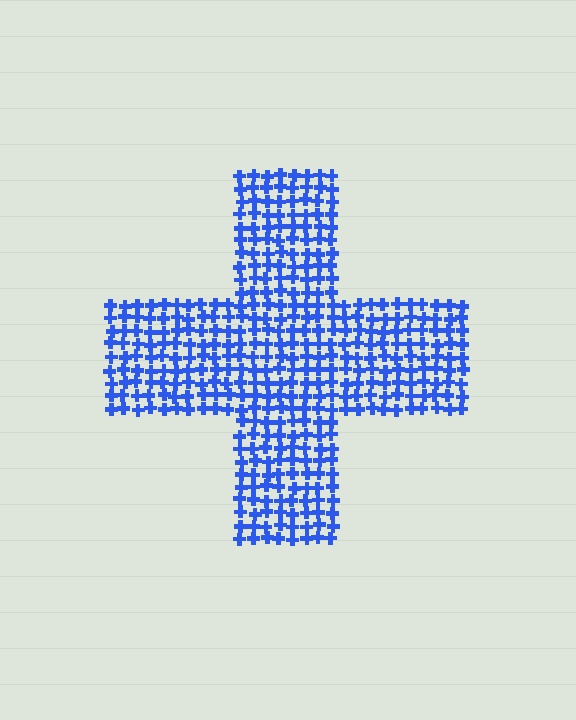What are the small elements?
The small elements are crosses.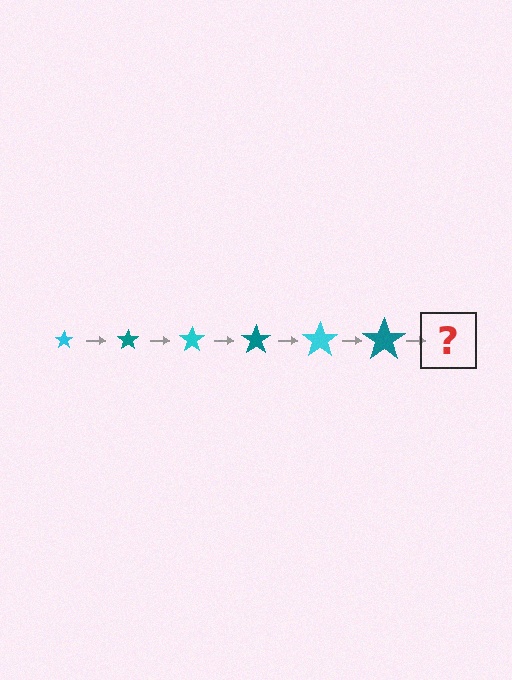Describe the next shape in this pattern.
It should be a cyan star, larger than the previous one.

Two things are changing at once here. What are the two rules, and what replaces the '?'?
The two rules are that the star grows larger each step and the color cycles through cyan and teal. The '?' should be a cyan star, larger than the previous one.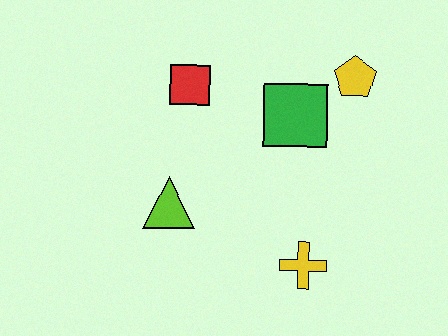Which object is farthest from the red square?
The yellow cross is farthest from the red square.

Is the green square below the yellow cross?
No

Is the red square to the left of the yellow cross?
Yes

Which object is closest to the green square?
The yellow pentagon is closest to the green square.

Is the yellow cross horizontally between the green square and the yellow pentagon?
Yes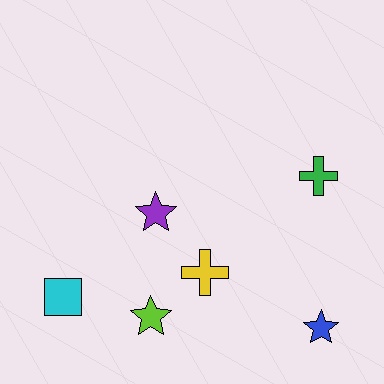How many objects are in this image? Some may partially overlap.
There are 6 objects.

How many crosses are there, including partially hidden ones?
There are 2 crosses.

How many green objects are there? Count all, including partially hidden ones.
There is 1 green object.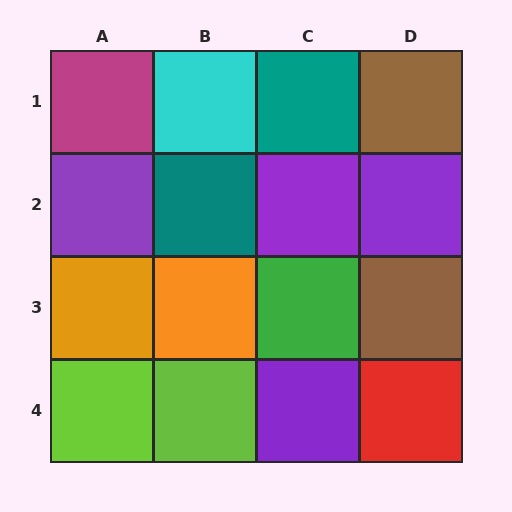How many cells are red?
1 cell is red.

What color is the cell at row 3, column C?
Green.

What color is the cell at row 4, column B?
Lime.